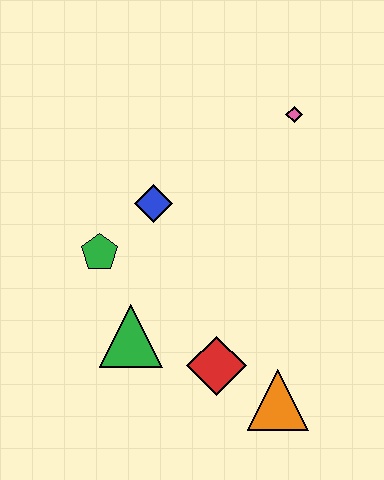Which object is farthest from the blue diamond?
The orange triangle is farthest from the blue diamond.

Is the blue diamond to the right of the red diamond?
No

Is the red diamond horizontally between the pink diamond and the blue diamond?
Yes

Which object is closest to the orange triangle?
The red diamond is closest to the orange triangle.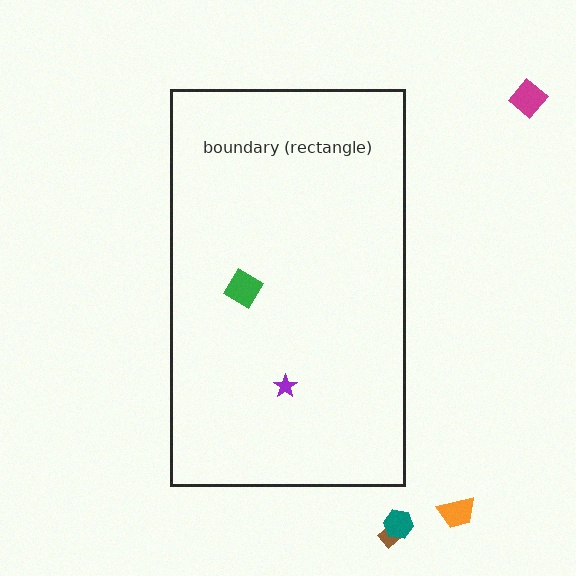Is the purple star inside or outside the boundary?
Inside.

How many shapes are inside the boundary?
2 inside, 4 outside.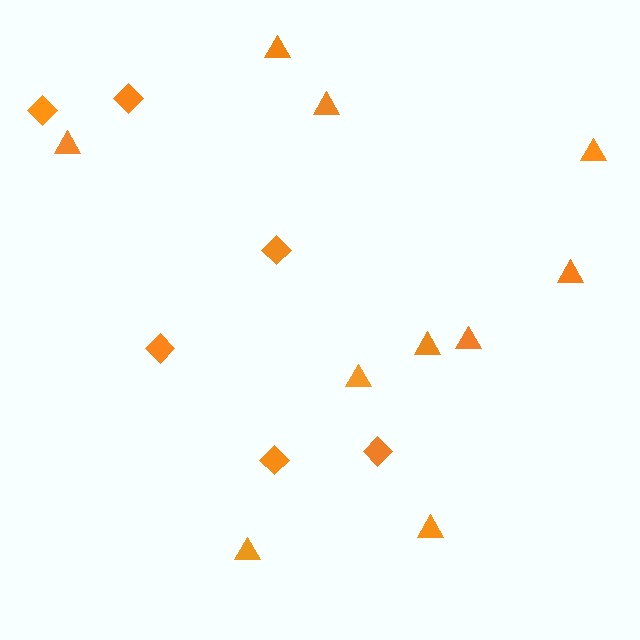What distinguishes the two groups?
There are 2 groups: one group of triangles (10) and one group of diamonds (6).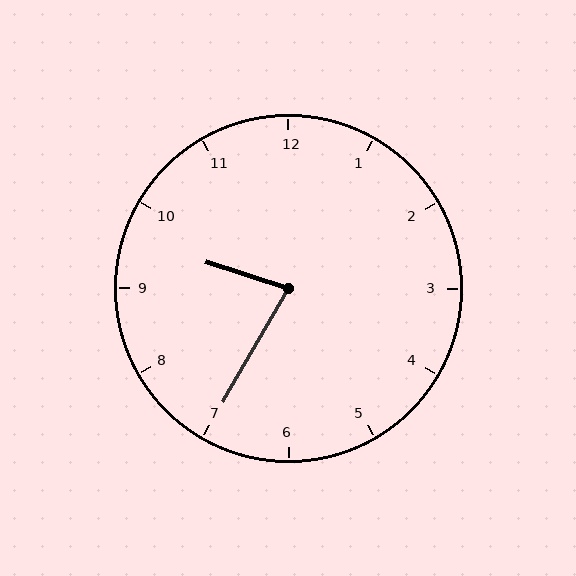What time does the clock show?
9:35.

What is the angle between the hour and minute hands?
Approximately 78 degrees.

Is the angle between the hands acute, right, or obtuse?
It is acute.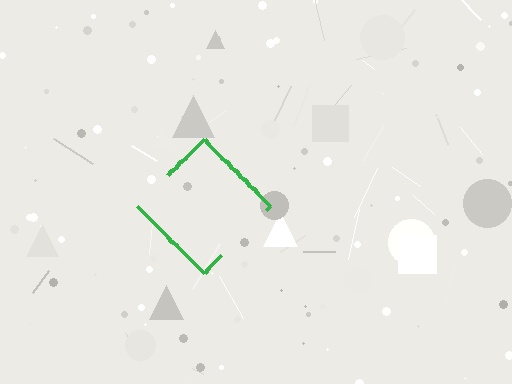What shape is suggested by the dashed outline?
The dashed outline suggests a diamond.